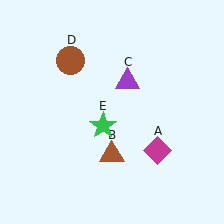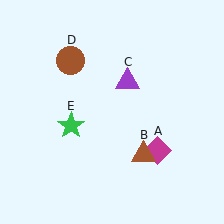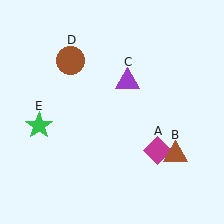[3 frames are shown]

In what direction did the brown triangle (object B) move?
The brown triangle (object B) moved right.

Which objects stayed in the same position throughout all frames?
Magenta diamond (object A) and purple triangle (object C) and brown circle (object D) remained stationary.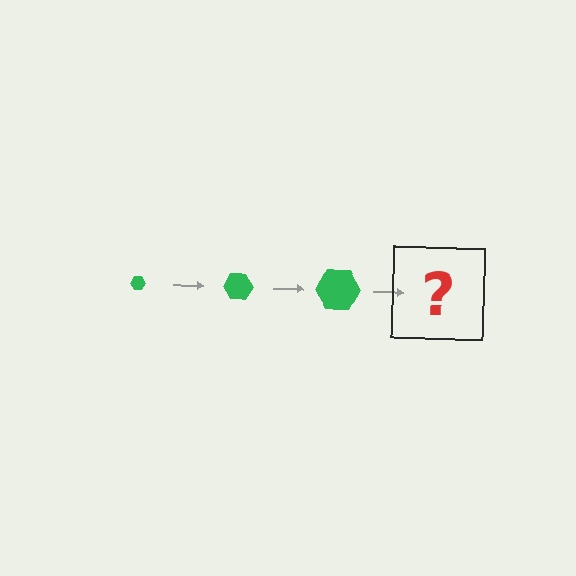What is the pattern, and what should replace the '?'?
The pattern is that the hexagon gets progressively larger each step. The '?' should be a green hexagon, larger than the previous one.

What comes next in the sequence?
The next element should be a green hexagon, larger than the previous one.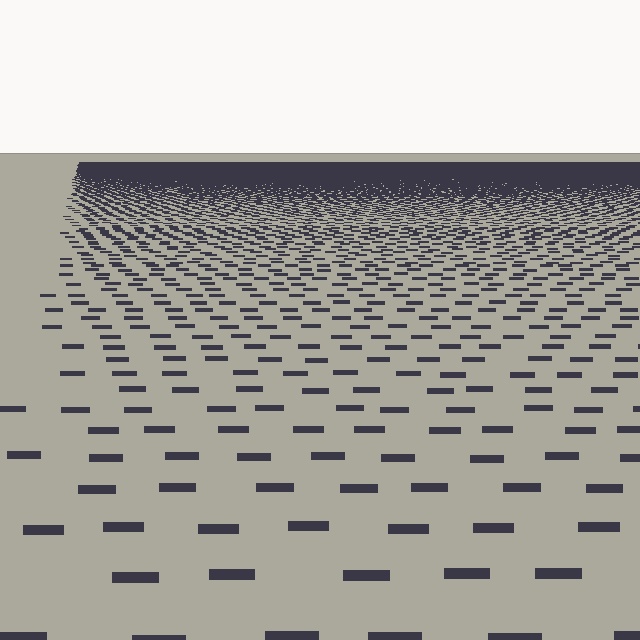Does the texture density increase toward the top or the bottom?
Density increases toward the top.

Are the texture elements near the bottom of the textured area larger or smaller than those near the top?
Larger. Near the bottom, elements are closer to the viewer and appear at a bigger on-screen size.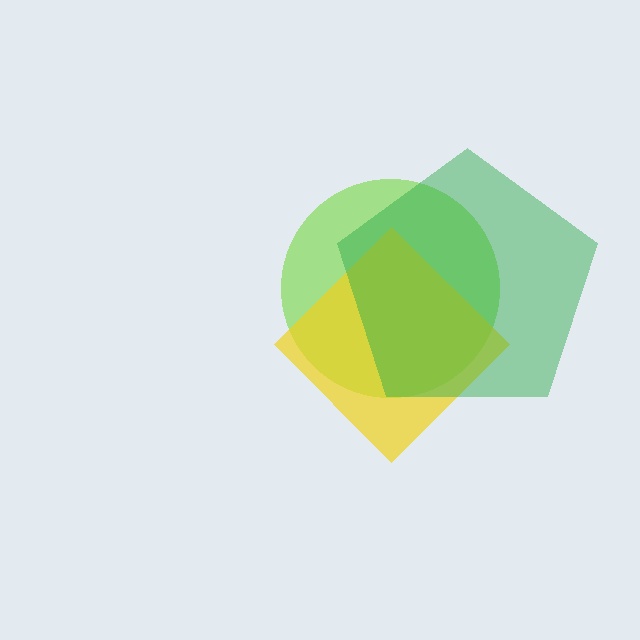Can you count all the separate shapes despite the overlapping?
Yes, there are 3 separate shapes.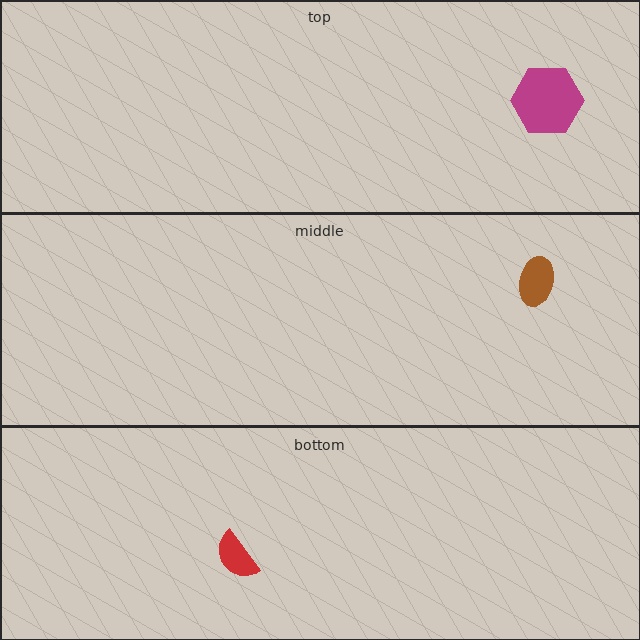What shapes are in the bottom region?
The red semicircle.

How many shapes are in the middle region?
1.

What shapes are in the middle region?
The brown ellipse.